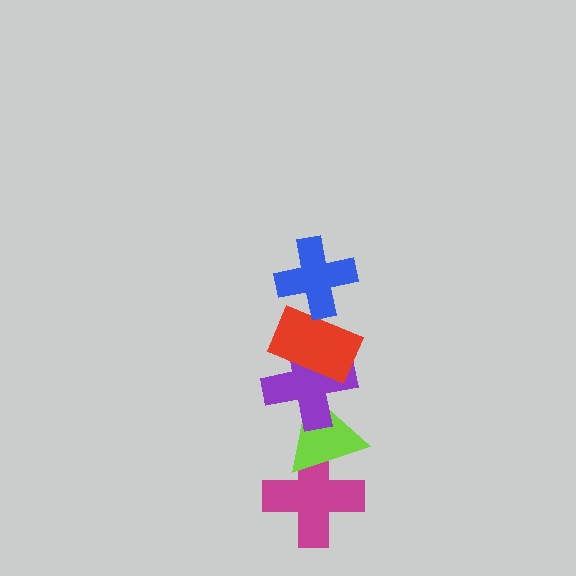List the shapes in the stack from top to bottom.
From top to bottom: the blue cross, the red rectangle, the purple cross, the lime triangle, the magenta cross.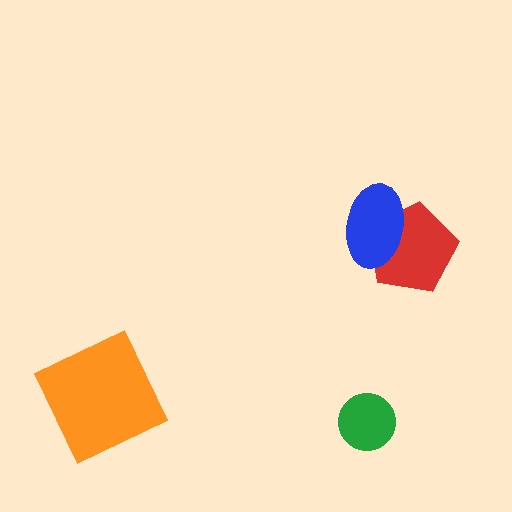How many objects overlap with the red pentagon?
1 object overlaps with the red pentagon.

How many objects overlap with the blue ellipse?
1 object overlaps with the blue ellipse.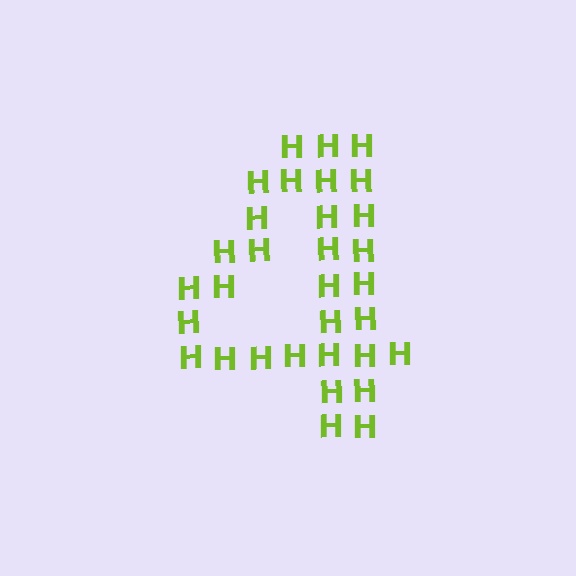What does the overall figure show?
The overall figure shows the digit 4.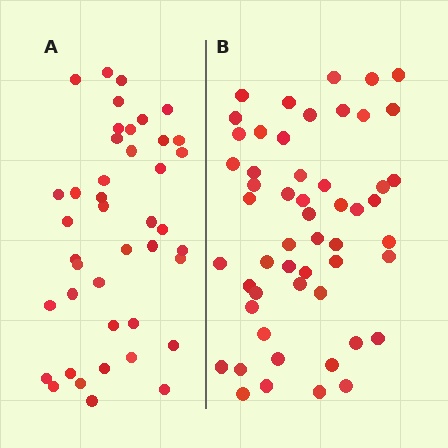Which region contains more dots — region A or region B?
Region B (the right region) has more dots.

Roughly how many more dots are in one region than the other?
Region B has roughly 12 or so more dots than region A.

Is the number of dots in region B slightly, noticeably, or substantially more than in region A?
Region B has noticeably more, but not dramatically so. The ratio is roughly 1.3 to 1.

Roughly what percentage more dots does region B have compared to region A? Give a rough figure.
About 25% more.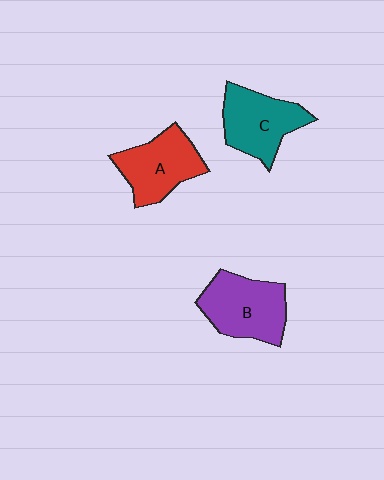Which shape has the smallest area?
Shape A (red).